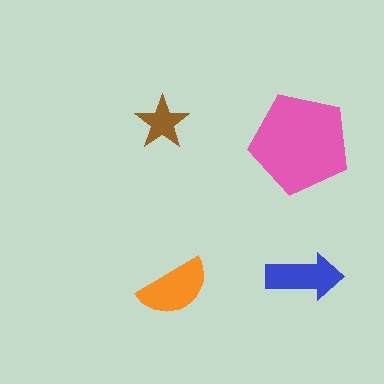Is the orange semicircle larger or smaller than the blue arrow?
Larger.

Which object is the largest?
The pink pentagon.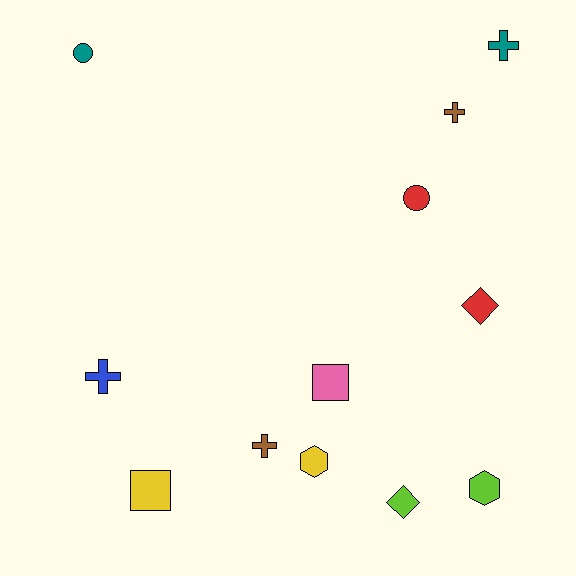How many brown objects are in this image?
There are 2 brown objects.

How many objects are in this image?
There are 12 objects.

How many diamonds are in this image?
There are 2 diamonds.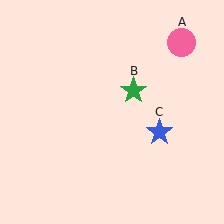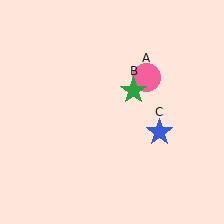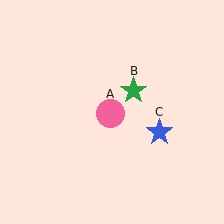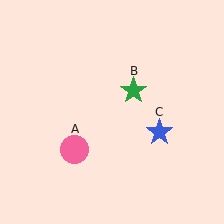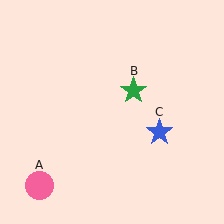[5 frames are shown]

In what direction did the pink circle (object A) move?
The pink circle (object A) moved down and to the left.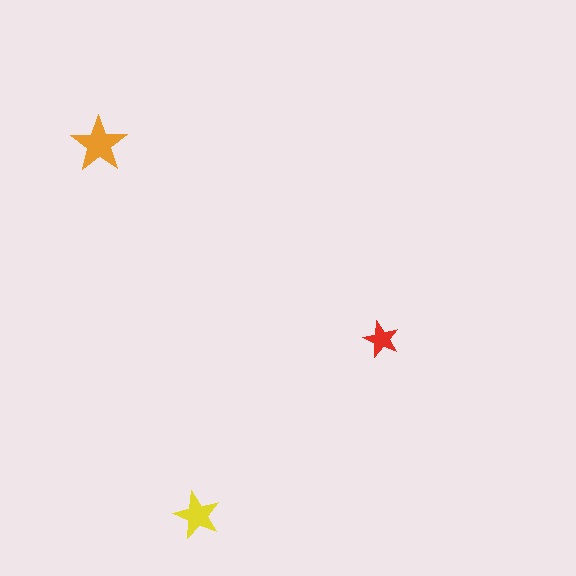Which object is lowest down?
The yellow star is bottommost.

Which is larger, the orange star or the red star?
The orange one.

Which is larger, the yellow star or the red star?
The yellow one.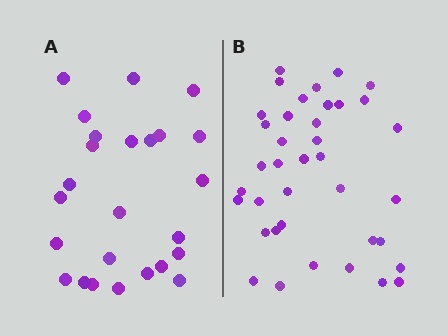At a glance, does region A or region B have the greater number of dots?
Region B (the right region) has more dots.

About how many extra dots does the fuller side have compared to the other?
Region B has approximately 15 more dots than region A.